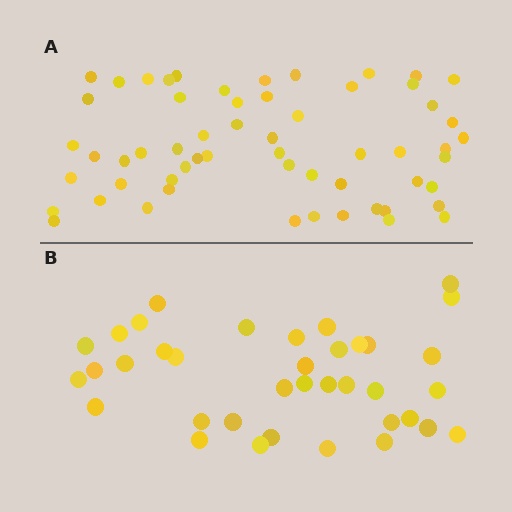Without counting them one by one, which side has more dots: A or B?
Region A (the top region) has more dots.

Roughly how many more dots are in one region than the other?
Region A has approximately 20 more dots than region B.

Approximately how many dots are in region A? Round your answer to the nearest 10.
About 60 dots. (The exact count is 58, which rounds to 60.)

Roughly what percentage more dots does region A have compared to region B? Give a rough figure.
About 55% more.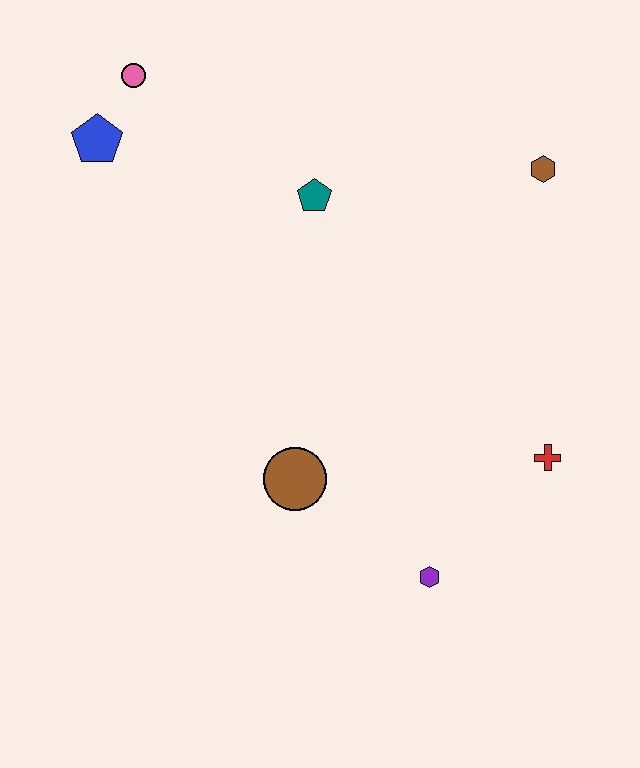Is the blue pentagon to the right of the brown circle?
No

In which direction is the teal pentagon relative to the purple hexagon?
The teal pentagon is above the purple hexagon.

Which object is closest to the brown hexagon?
The teal pentagon is closest to the brown hexagon.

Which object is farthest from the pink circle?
The purple hexagon is farthest from the pink circle.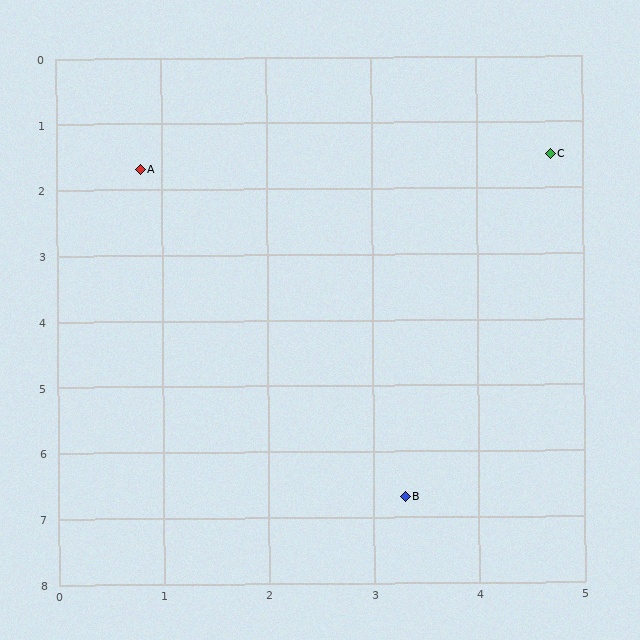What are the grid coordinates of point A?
Point A is at approximately (0.8, 1.7).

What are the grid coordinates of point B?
Point B is at approximately (3.3, 6.7).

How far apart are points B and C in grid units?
Points B and C are about 5.4 grid units apart.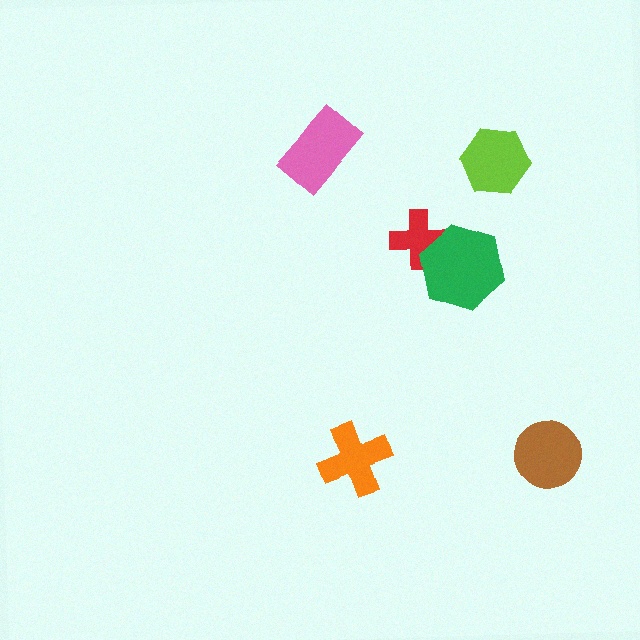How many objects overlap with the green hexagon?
1 object overlaps with the green hexagon.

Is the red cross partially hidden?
Yes, it is partially covered by another shape.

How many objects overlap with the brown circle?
0 objects overlap with the brown circle.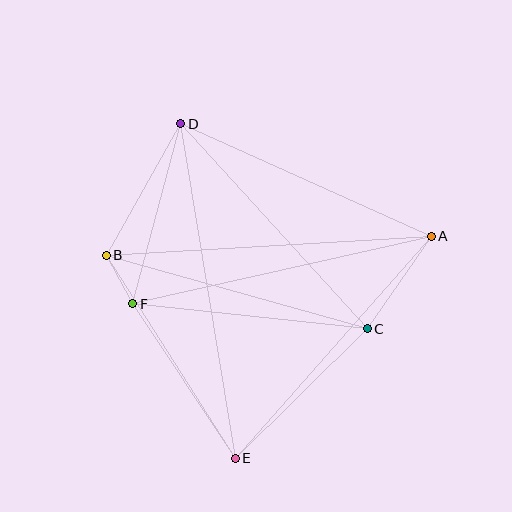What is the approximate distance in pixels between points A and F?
The distance between A and F is approximately 306 pixels.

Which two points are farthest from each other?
Points D and E are farthest from each other.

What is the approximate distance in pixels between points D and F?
The distance between D and F is approximately 186 pixels.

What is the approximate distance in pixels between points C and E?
The distance between C and E is approximately 185 pixels.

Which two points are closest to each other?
Points B and F are closest to each other.